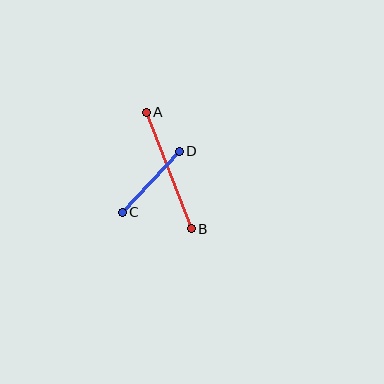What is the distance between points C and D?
The distance is approximately 83 pixels.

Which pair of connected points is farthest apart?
Points A and B are farthest apart.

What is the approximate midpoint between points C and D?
The midpoint is at approximately (151, 182) pixels.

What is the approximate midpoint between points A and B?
The midpoint is at approximately (169, 170) pixels.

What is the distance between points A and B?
The distance is approximately 125 pixels.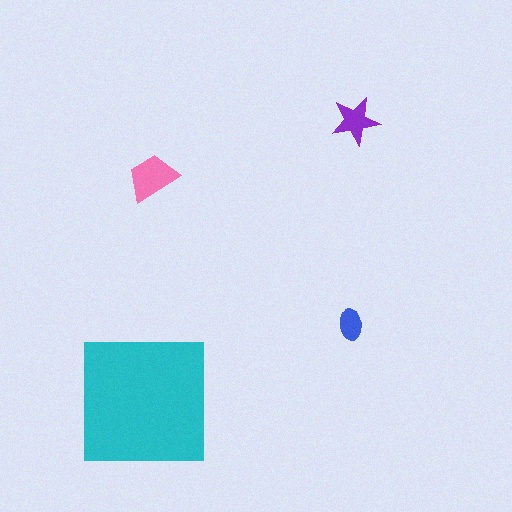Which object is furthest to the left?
The cyan square is leftmost.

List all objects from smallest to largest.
The blue ellipse, the purple star, the pink trapezoid, the cyan square.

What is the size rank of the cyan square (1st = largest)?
1st.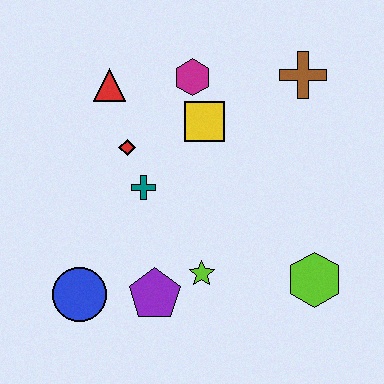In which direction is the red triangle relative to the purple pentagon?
The red triangle is above the purple pentagon.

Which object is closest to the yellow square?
The magenta hexagon is closest to the yellow square.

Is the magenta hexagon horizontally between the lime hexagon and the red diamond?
Yes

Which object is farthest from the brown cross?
The blue circle is farthest from the brown cross.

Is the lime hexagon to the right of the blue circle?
Yes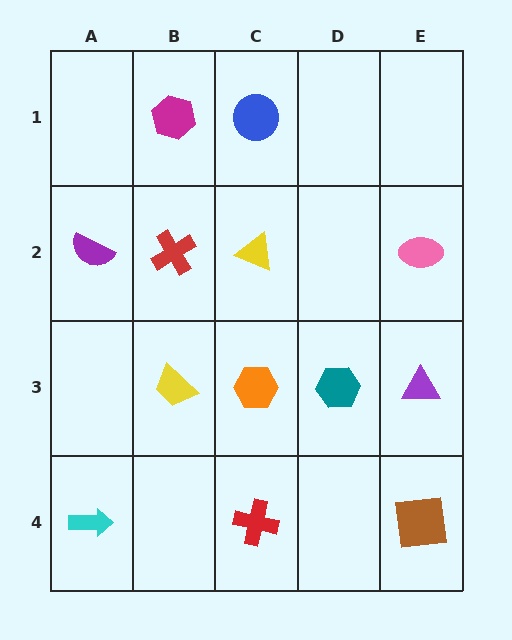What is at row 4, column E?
A brown square.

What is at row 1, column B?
A magenta hexagon.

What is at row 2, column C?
A yellow triangle.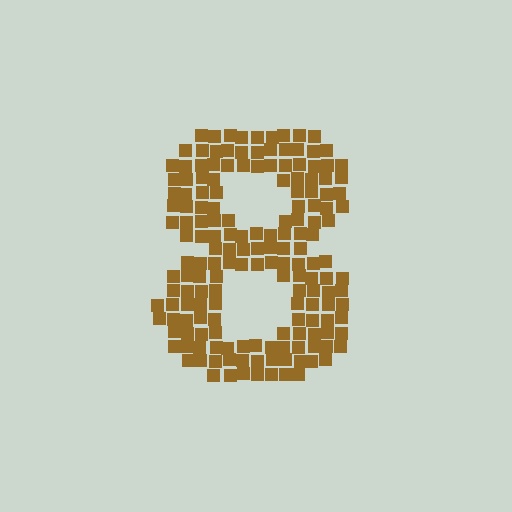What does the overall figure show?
The overall figure shows the digit 8.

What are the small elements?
The small elements are squares.